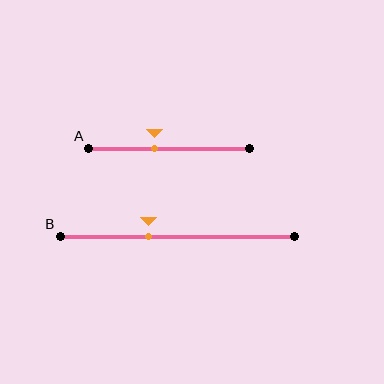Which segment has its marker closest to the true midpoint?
Segment A has its marker closest to the true midpoint.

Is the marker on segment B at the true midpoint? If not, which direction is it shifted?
No, the marker on segment B is shifted to the left by about 12% of the segment length.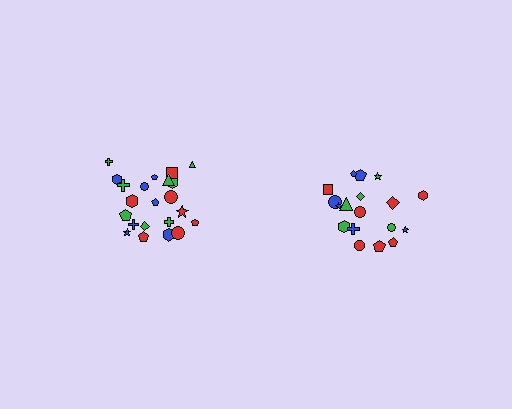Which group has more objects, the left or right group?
The left group.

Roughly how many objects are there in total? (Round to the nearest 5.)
Roughly 40 objects in total.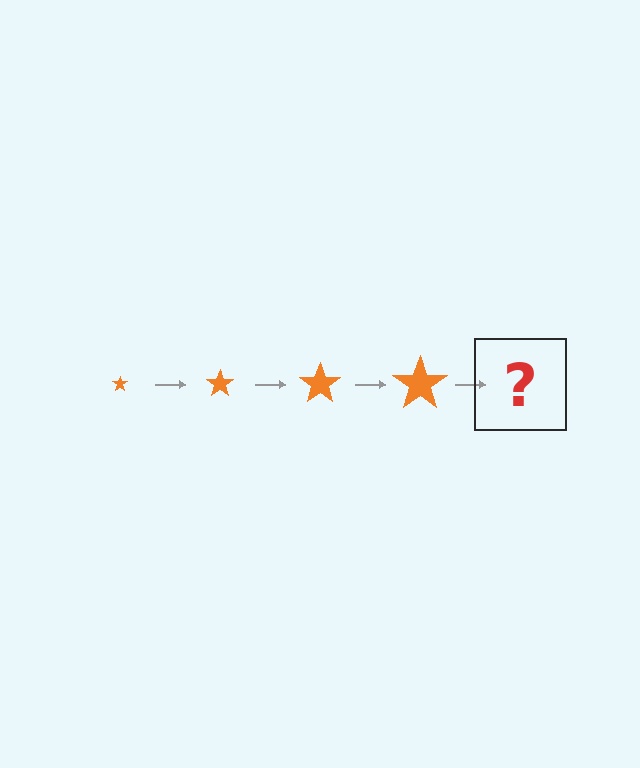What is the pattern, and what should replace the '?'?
The pattern is that the star gets progressively larger each step. The '?' should be an orange star, larger than the previous one.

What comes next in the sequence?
The next element should be an orange star, larger than the previous one.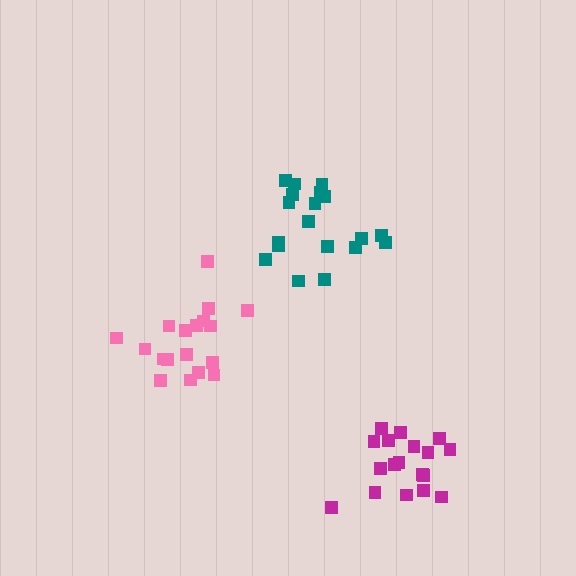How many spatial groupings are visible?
There are 3 spatial groupings.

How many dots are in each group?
Group 1: 18 dots, Group 2: 18 dots, Group 3: 19 dots (55 total).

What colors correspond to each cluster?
The clusters are colored: magenta, pink, teal.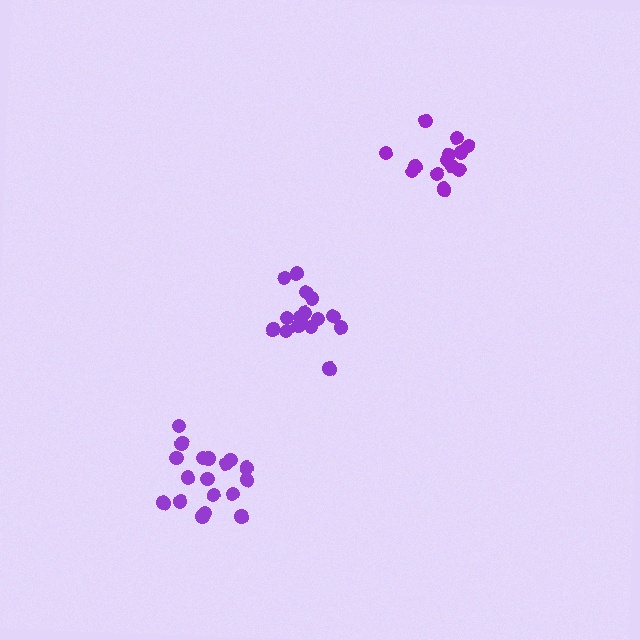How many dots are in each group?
Group 1: 15 dots, Group 2: 14 dots, Group 3: 18 dots (47 total).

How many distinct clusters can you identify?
There are 3 distinct clusters.